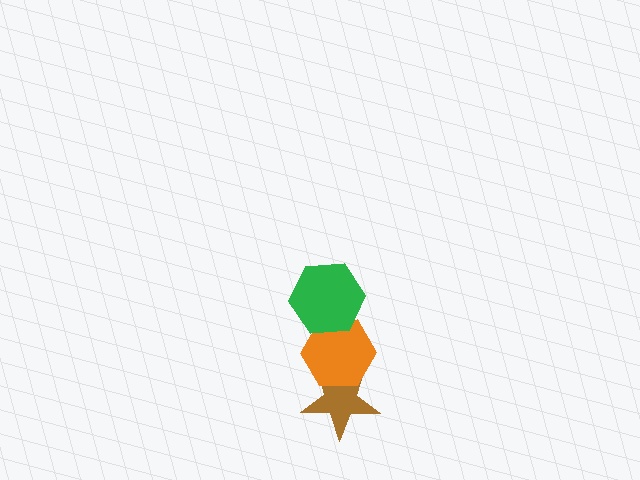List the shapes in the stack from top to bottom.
From top to bottom: the green hexagon, the orange hexagon, the brown star.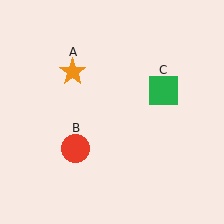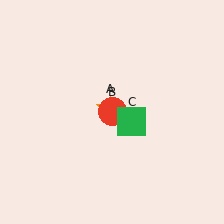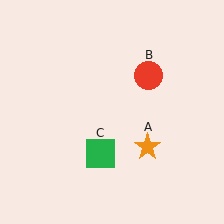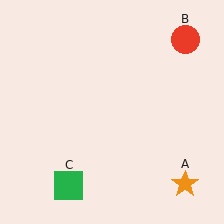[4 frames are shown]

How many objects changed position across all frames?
3 objects changed position: orange star (object A), red circle (object B), green square (object C).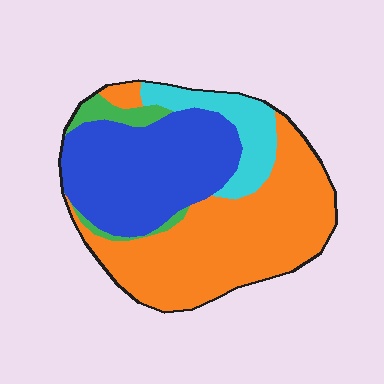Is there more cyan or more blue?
Blue.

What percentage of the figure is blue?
Blue takes up about one third (1/3) of the figure.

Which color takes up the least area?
Green, at roughly 5%.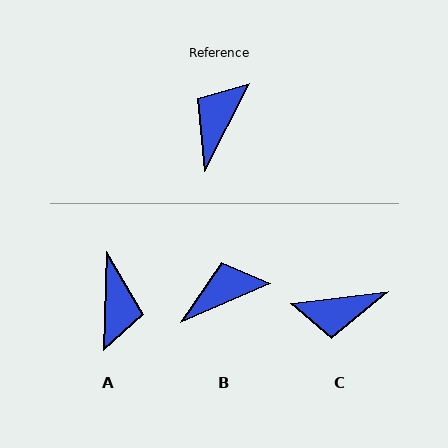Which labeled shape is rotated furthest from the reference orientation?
A, about 155 degrees away.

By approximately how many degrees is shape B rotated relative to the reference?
Approximately 39 degrees clockwise.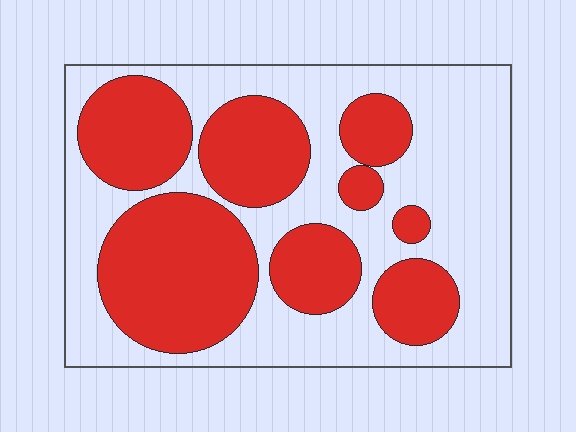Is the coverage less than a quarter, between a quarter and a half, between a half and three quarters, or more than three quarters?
Between a quarter and a half.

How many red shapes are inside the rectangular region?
8.